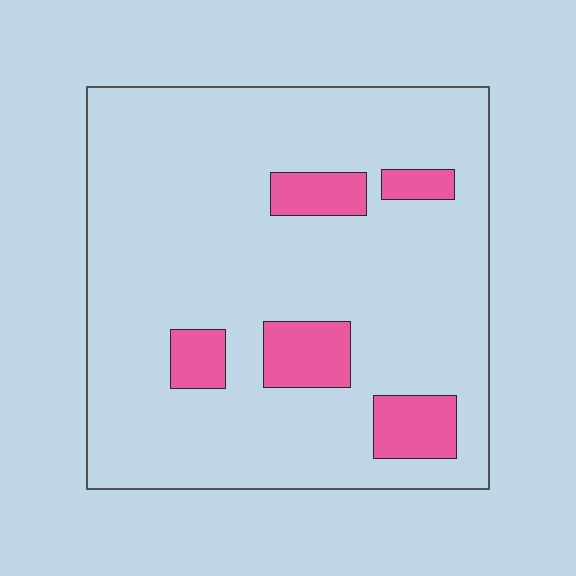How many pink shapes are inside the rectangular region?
5.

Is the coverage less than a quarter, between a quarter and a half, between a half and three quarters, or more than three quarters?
Less than a quarter.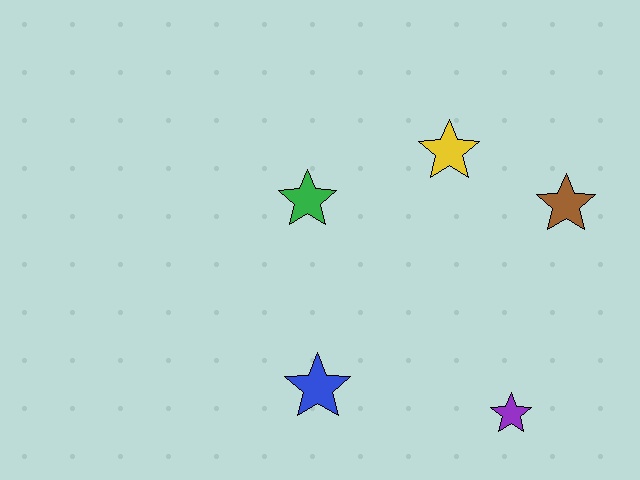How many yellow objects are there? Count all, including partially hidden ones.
There is 1 yellow object.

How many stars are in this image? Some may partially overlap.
There are 5 stars.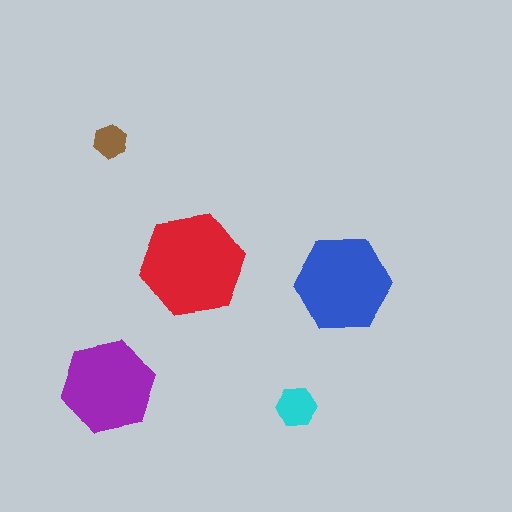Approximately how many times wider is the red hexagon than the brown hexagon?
About 3 times wider.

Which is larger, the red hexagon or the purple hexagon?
The red one.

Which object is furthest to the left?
The purple hexagon is leftmost.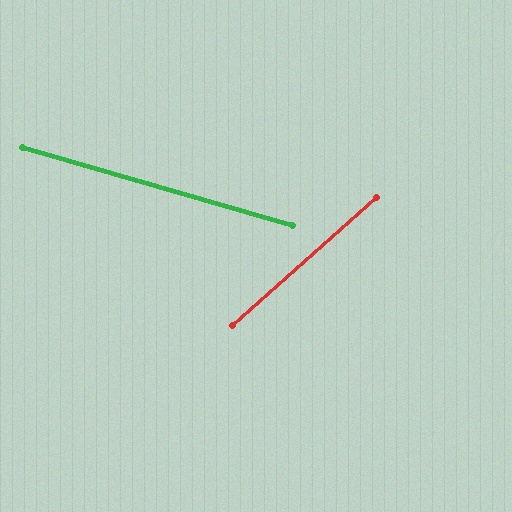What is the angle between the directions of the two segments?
Approximately 58 degrees.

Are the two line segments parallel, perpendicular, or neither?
Neither parallel nor perpendicular — they differ by about 58°.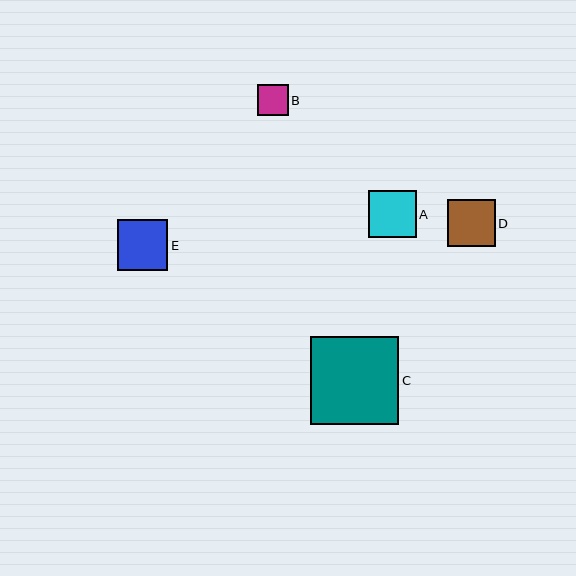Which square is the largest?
Square C is the largest with a size of approximately 88 pixels.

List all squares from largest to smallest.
From largest to smallest: C, E, D, A, B.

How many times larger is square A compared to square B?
Square A is approximately 1.5 times the size of square B.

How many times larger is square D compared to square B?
Square D is approximately 1.5 times the size of square B.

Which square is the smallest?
Square B is the smallest with a size of approximately 31 pixels.